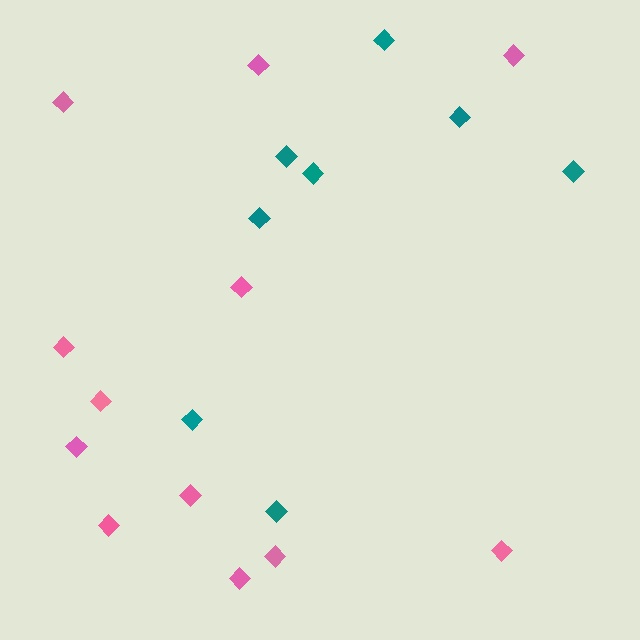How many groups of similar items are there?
There are 2 groups: one group of pink diamonds (12) and one group of teal diamonds (8).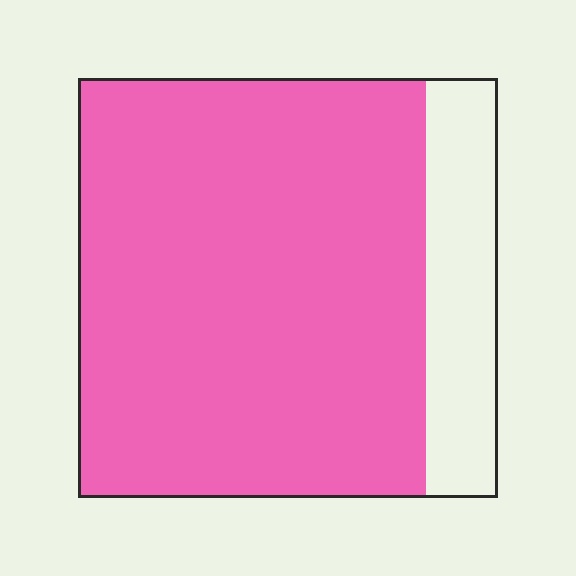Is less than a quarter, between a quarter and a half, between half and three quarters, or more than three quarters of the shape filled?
More than three quarters.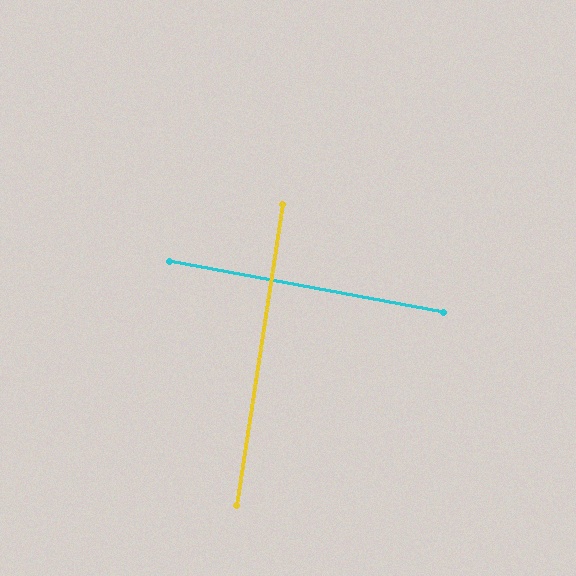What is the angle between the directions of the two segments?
Approximately 88 degrees.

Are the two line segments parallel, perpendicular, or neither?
Perpendicular — they meet at approximately 88°.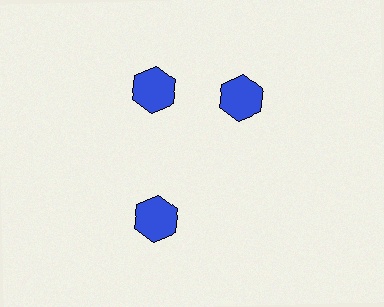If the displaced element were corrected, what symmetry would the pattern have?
It would have 3-fold rotational symmetry — the pattern would map onto itself every 120 degrees.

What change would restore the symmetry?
The symmetry would be restored by rotating it back into even spacing with its neighbors so that all 3 hexagons sit at equal angles and equal distance from the center.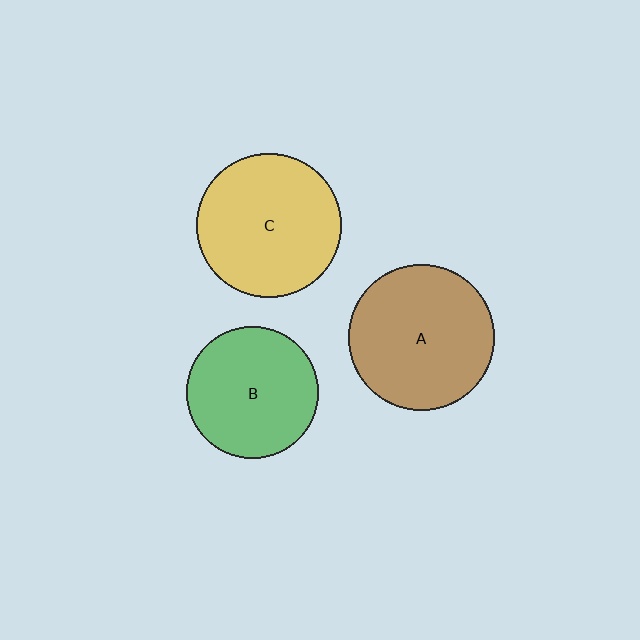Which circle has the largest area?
Circle A (brown).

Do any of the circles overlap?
No, none of the circles overlap.